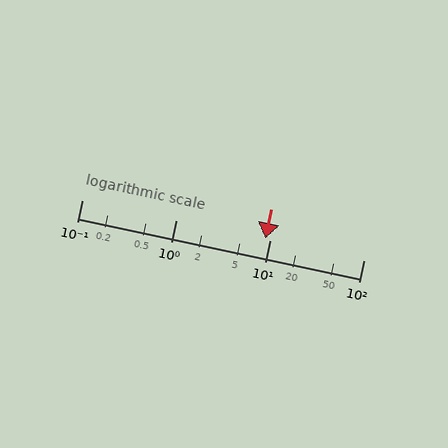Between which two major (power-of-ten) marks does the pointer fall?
The pointer is between 1 and 10.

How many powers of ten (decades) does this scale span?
The scale spans 3 decades, from 0.1 to 100.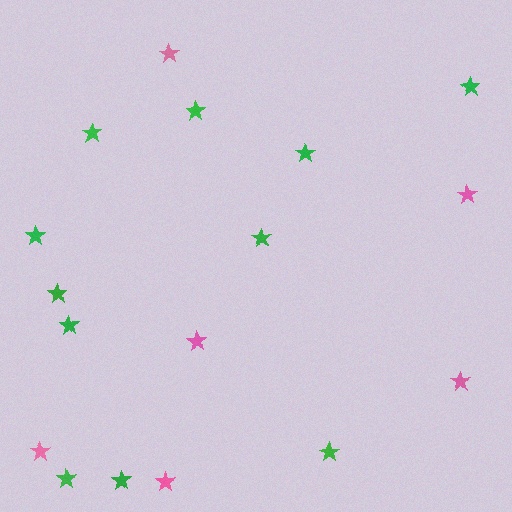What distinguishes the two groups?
There are 2 groups: one group of pink stars (6) and one group of green stars (11).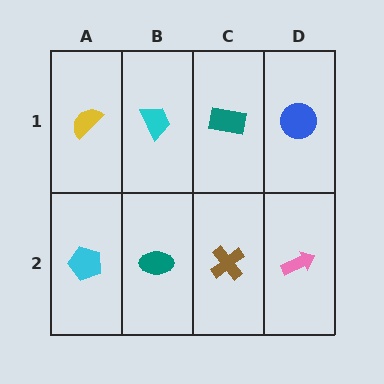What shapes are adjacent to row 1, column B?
A teal ellipse (row 2, column B), a yellow semicircle (row 1, column A), a teal rectangle (row 1, column C).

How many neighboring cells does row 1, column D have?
2.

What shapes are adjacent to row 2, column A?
A yellow semicircle (row 1, column A), a teal ellipse (row 2, column B).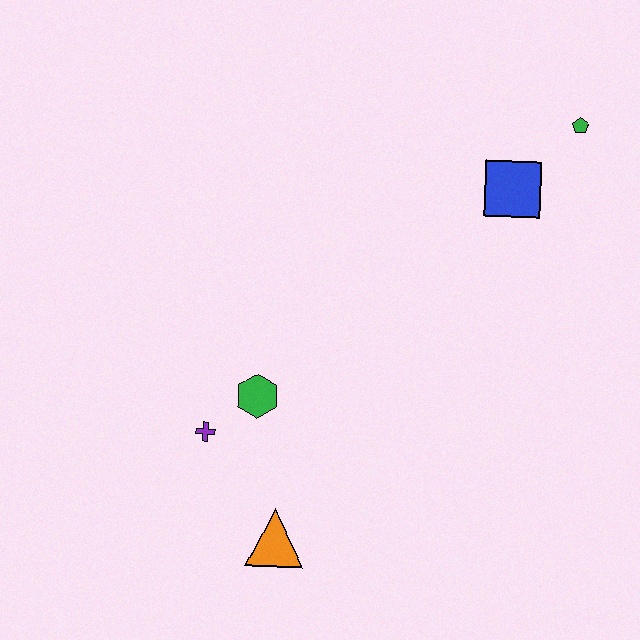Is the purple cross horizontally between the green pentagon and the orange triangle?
No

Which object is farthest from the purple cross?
The green pentagon is farthest from the purple cross.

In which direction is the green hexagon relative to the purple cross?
The green hexagon is to the right of the purple cross.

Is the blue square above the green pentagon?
No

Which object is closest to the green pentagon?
The blue square is closest to the green pentagon.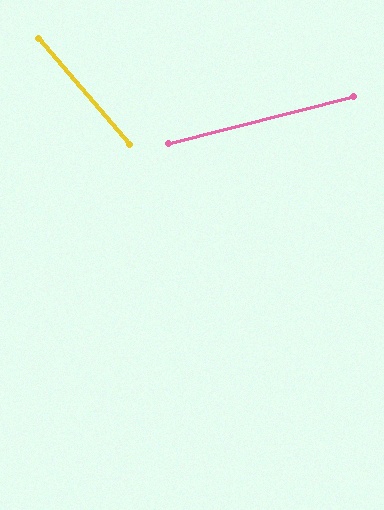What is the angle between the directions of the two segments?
Approximately 64 degrees.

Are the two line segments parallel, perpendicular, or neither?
Neither parallel nor perpendicular — they differ by about 64°.